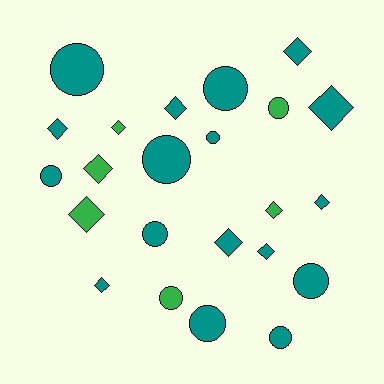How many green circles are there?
There are 2 green circles.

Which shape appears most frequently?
Diamond, with 12 objects.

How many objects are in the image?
There are 23 objects.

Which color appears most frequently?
Teal, with 17 objects.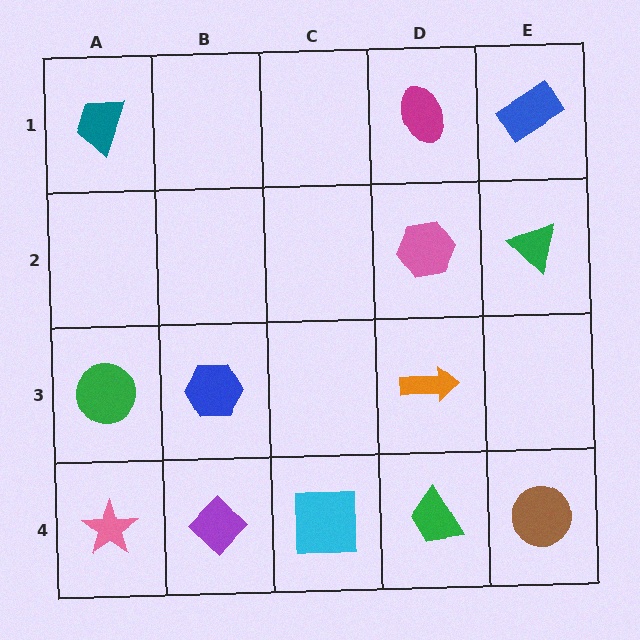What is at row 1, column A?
A teal trapezoid.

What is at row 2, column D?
A pink hexagon.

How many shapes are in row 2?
2 shapes.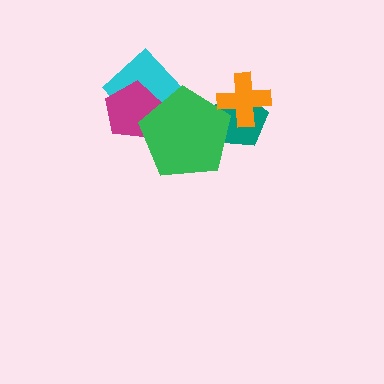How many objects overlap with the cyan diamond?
2 objects overlap with the cyan diamond.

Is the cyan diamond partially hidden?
Yes, it is partially covered by another shape.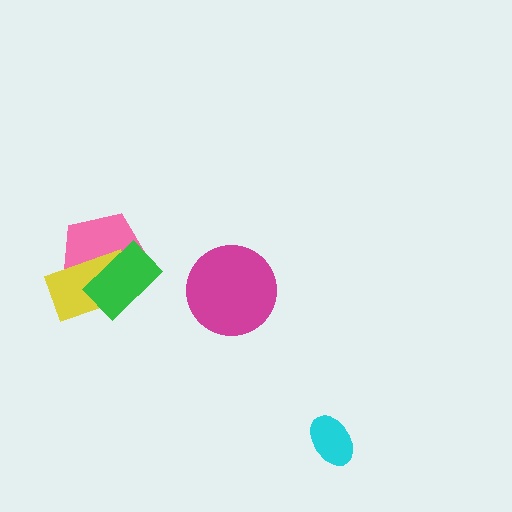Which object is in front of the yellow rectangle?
The green rectangle is in front of the yellow rectangle.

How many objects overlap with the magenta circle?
0 objects overlap with the magenta circle.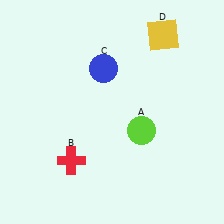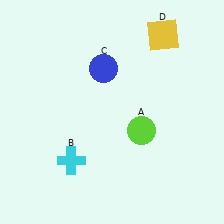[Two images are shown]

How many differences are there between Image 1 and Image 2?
There is 1 difference between the two images.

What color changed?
The cross (B) changed from red in Image 1 to cyan in Image 2.